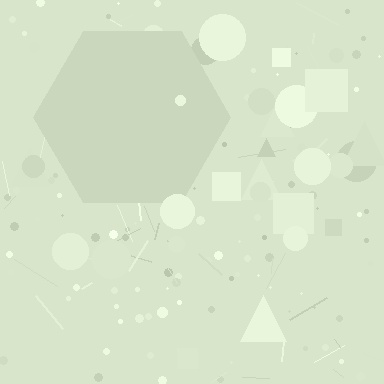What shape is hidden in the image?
A hexagon is hidden in the image.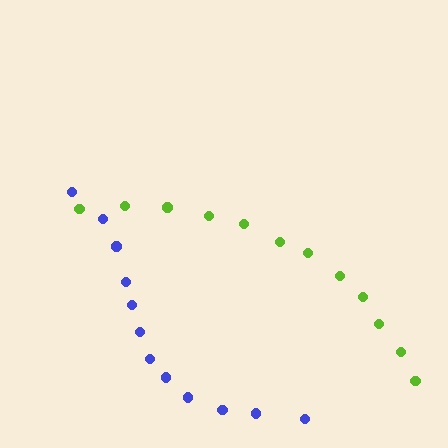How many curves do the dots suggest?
There are 2 distinct paths.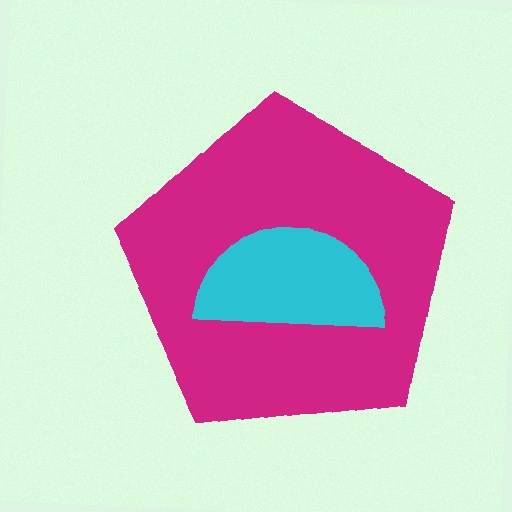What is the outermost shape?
The magenta pentagon.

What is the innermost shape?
The cyan semicircle.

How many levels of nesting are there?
2.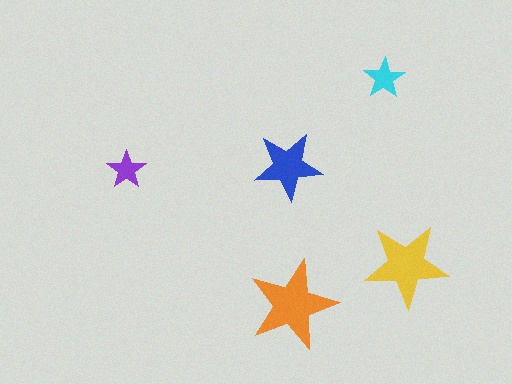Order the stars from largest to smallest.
the orange one, the yellow one, the blue one, the cyan one, the purple one.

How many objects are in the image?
There are 5 objects in the image.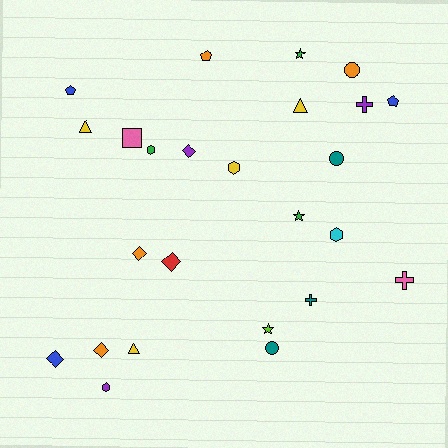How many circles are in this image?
There are 3 circles.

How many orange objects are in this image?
There are 4 orange objects.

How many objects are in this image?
There are 25 objects.